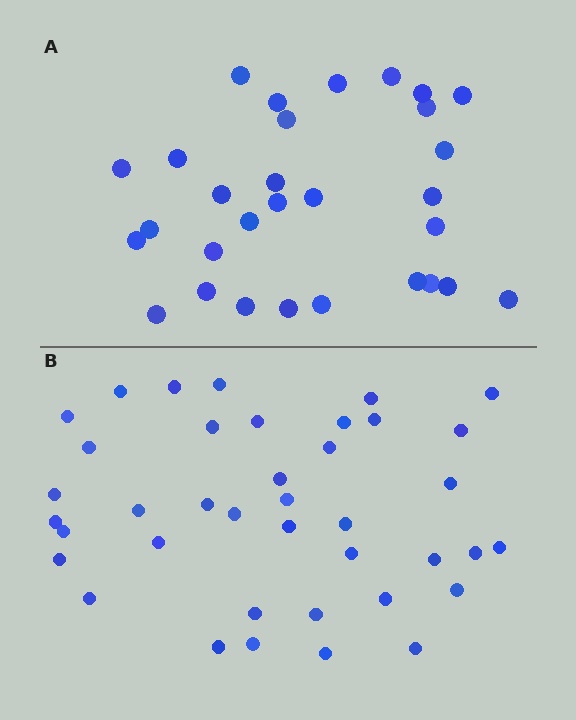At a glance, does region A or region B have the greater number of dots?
Region B (the bottom region) has more dots.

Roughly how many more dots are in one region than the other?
Region B has roughly 8 or so more dots than region A.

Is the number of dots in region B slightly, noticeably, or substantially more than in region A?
Region B has noticeably more, but not dramatically so. The ratio is roughly 1.3 to 1.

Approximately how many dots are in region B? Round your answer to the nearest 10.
About 40 dots. (The exact count is 39, which rounds to 40.)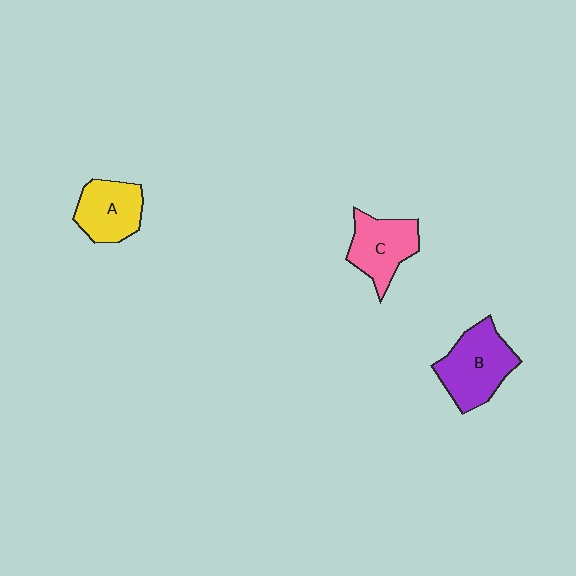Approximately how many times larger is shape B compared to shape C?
Approximately 1.2 times.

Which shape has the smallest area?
Shape A (yellow).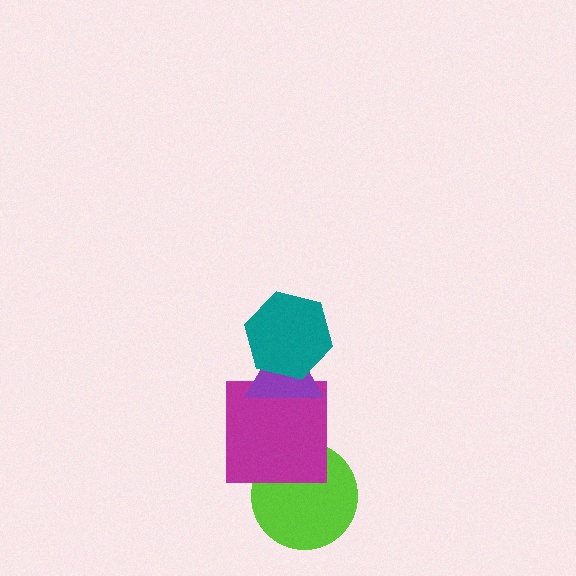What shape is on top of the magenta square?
The purple triangle is on top of the magenta square.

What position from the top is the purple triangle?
The purple triangle is 2nd from the top.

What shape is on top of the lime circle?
The magenta square is on top of the lime circle.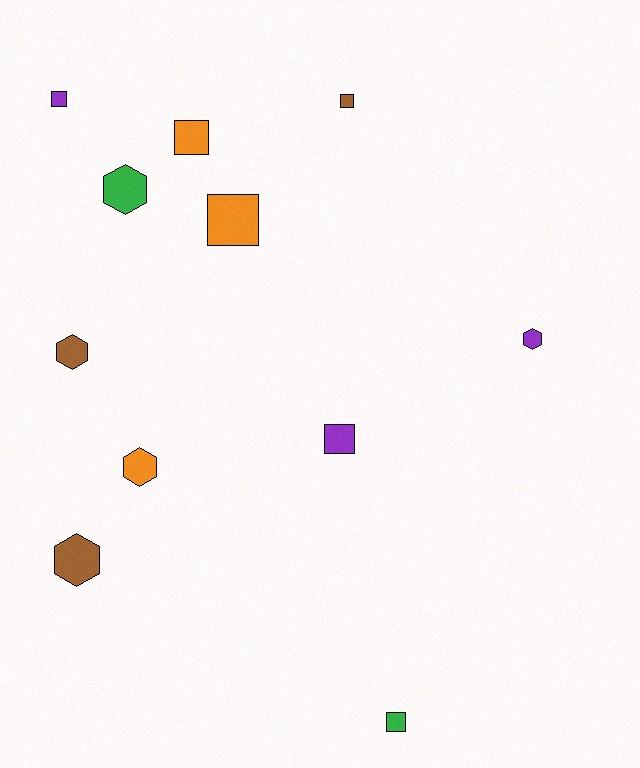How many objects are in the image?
There are 11 objects.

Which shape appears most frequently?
Square, with 6 objects.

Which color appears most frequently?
Purple, with 3 objects.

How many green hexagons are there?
There is 1 green hexagon.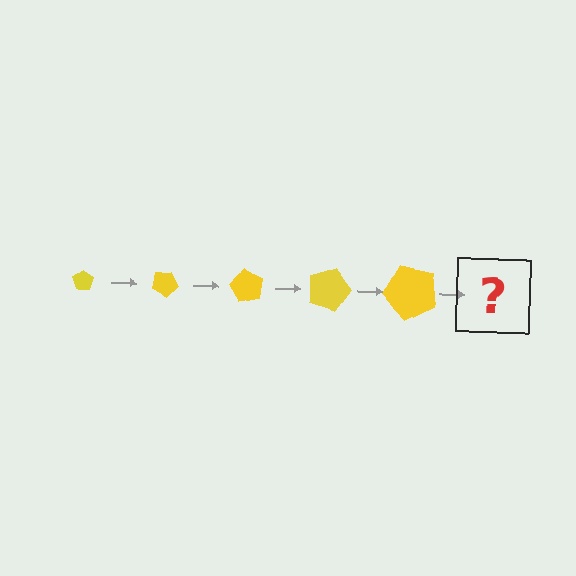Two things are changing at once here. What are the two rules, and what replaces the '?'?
The two rules are that the pentagon grows larger each step and it rotates 30 degrees each step. The '?' should be a pentagon, larger than the previous one and rotated 150 degrees from the start.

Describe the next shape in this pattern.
It should be a pentagon, larger than the previous one and rotated 150 degrees from the start.